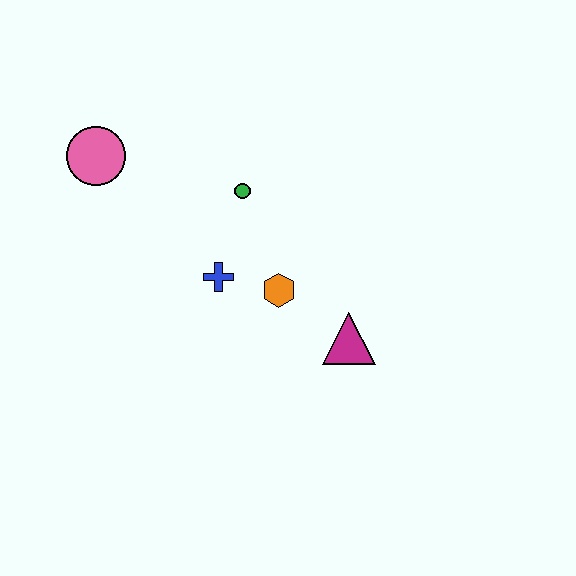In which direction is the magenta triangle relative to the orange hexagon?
The magenta triangle is to the right of the orange hexagon.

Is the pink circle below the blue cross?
No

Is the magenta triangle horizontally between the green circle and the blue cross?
No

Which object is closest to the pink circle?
The green circle is closest to the pink circle.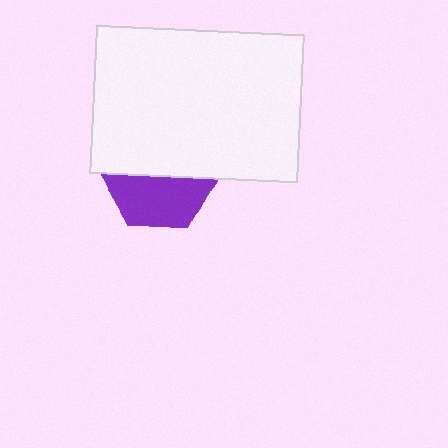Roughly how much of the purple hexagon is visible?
About half of it is visible (roughly 47%).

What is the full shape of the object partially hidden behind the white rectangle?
The partially hidden object is a purple hexagon.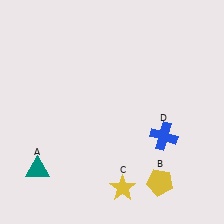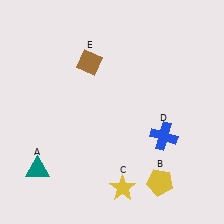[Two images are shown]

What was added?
A brown diamond (E) was added in Image 2.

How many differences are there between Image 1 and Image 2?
There is 1 difference between the two images.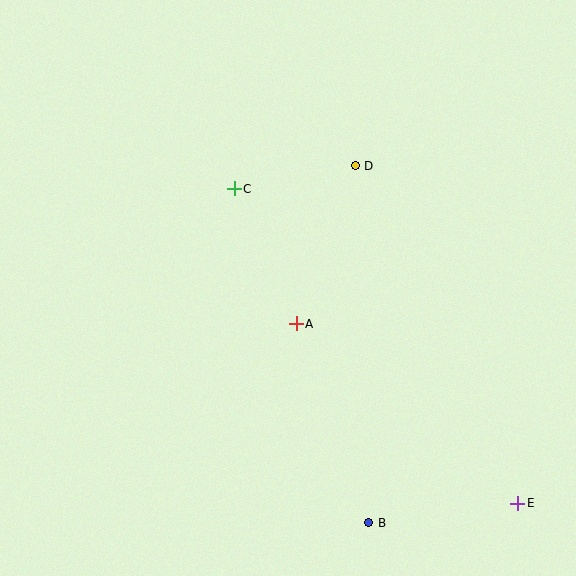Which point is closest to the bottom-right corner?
Point E is closest to the bottom-right corner.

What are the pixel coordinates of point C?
Point C is at (234, 189).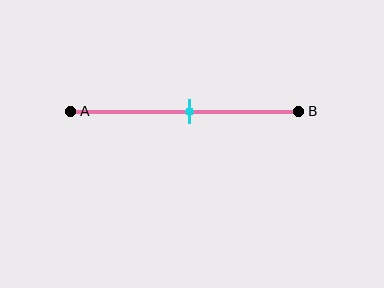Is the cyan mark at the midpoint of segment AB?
Yes, the mark is approximately at the midpoint.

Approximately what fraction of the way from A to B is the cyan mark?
The cyan mark is approximately 50% of the way from A to B.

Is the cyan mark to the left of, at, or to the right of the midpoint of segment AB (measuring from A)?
The cyan mark is approximately at the midpoint of segment AB.